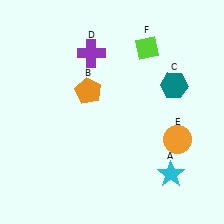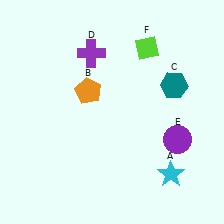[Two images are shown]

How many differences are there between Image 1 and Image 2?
There is 1 difference between the two images.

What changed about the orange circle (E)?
In Image 1, E is orange. In Image 2, it changed to purple.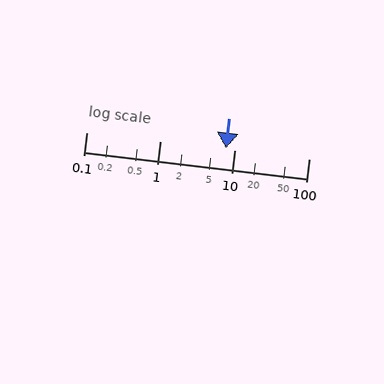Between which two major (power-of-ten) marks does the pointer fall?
The pointer is between 1 and 10.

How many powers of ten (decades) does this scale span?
The scale spans 3 decades, from 0.1 to 100.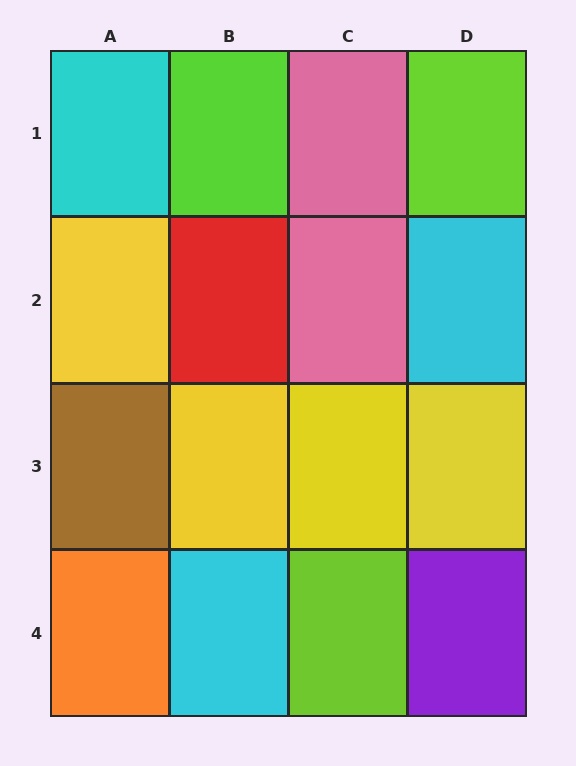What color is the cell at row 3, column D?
Yellow.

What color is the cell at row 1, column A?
Cyan.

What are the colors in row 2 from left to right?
Yellow, red, pink, cyan.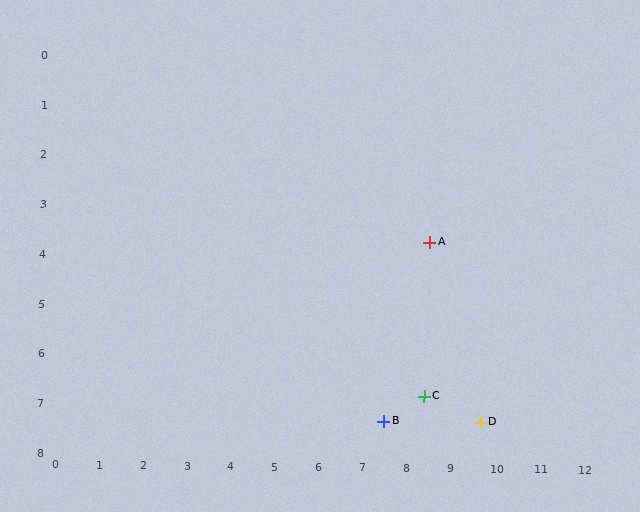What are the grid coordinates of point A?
Point A is at approximately (8.5, 3.7).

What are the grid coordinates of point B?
Point B is at approximately (7.5, 7.3).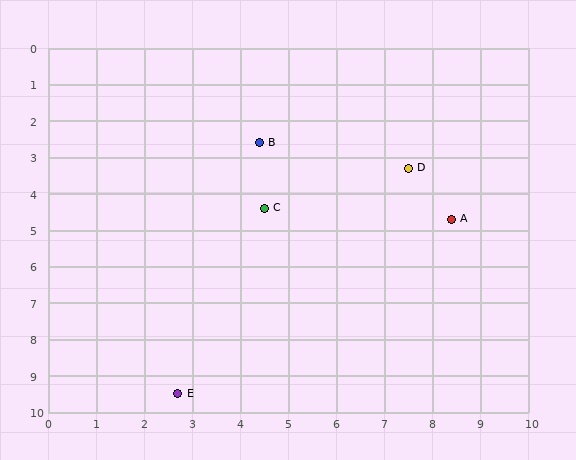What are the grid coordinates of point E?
Point E is at approximately (2.7, 9.5).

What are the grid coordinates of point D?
Point D is at approximately (7.5, 3.3).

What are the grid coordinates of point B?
Point B is at approximately (4.4, 2.6).